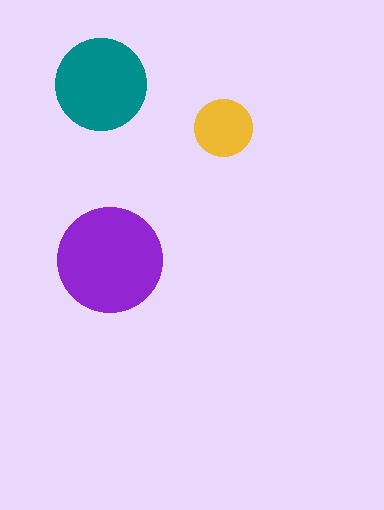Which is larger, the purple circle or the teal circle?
The purple one.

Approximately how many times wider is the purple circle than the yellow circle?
About 2 times wider.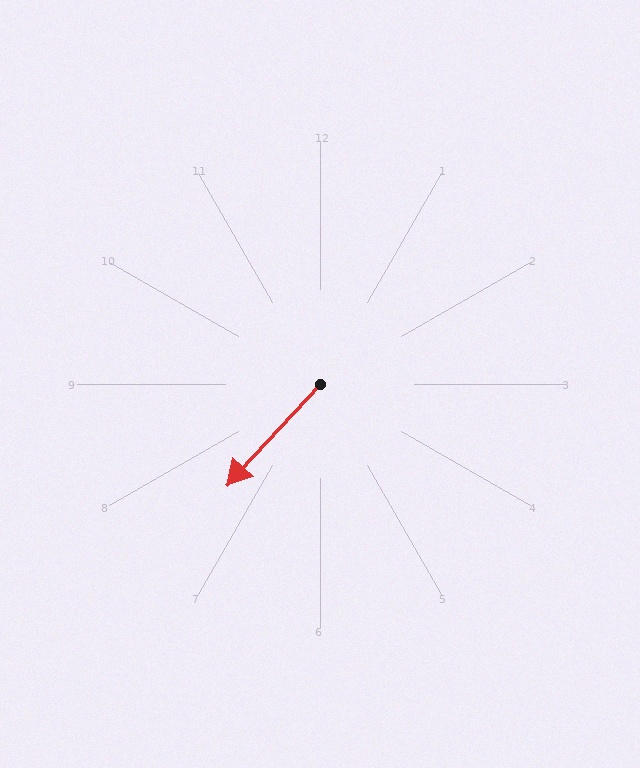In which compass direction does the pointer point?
Southwest.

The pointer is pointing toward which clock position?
Roughly 7 o'clock.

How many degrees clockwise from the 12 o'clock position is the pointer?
Approximately 223 degrees.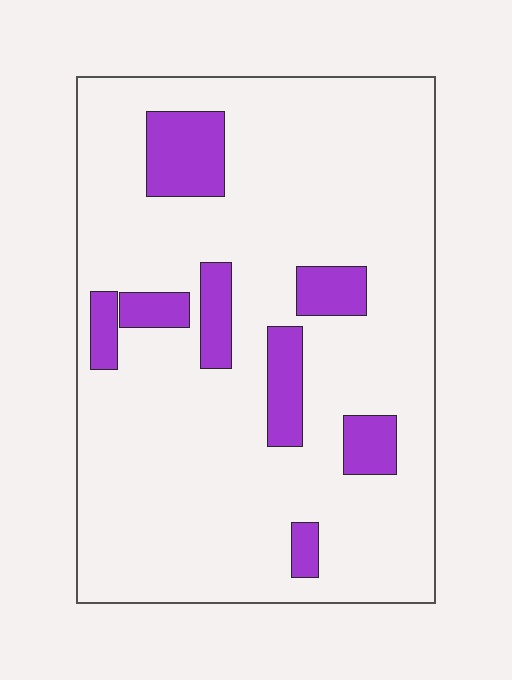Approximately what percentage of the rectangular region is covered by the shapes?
Approximately 15%.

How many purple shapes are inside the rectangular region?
8.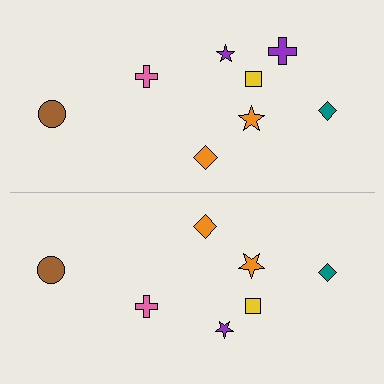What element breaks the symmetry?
A purple cross is missing from the bottom side.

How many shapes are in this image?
There are 15 shapes in this image.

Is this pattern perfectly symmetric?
No, the pattern is not perfectly symmetric. A purple cross is missing from the bottom side.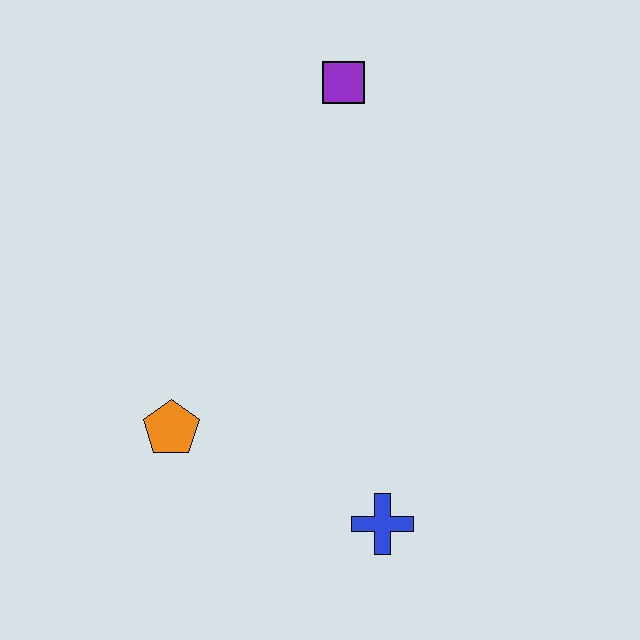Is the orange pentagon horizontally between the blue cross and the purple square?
No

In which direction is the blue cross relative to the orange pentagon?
The blue cross is to the right of the orange pentagon.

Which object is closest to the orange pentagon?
The blue cross is closest to the orange pentagon.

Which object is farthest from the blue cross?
The purple square is farthest from the blue cross.